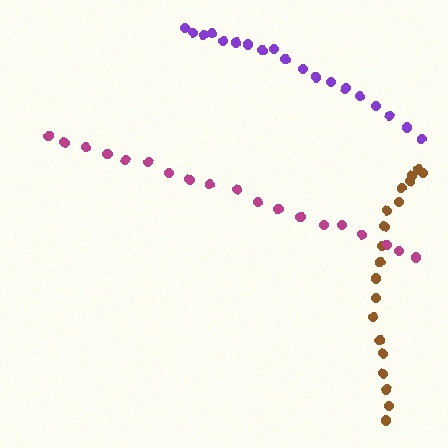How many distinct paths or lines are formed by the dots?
There are 3 distinct paths.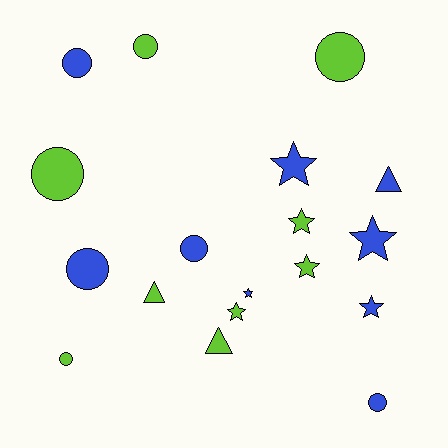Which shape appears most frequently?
Circle, with 8 objects.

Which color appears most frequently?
Lime, with 9 objects.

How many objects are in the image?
There are 18 objects.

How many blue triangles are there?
There is 1 blue triangle.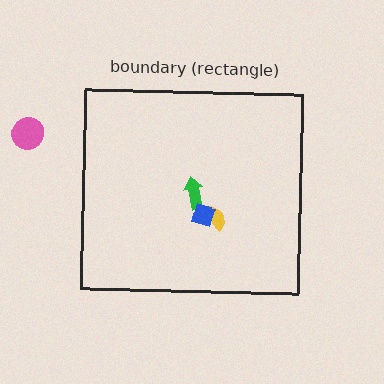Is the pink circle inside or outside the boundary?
Outside.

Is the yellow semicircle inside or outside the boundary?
Inside.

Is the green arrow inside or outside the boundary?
Inside.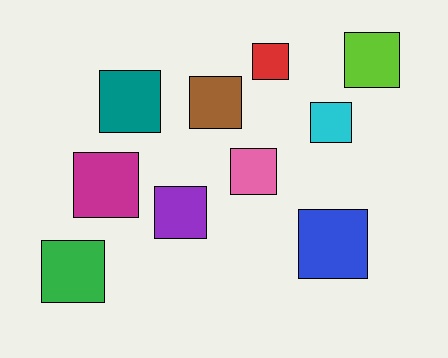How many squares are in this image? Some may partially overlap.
There are 10 squares.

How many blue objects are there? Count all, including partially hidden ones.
There is 1 blue object.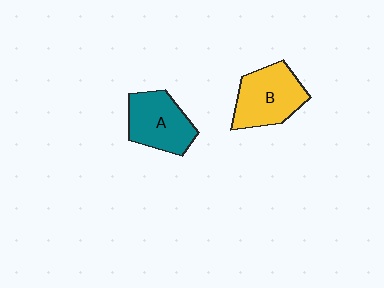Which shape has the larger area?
Shape B (yellow).